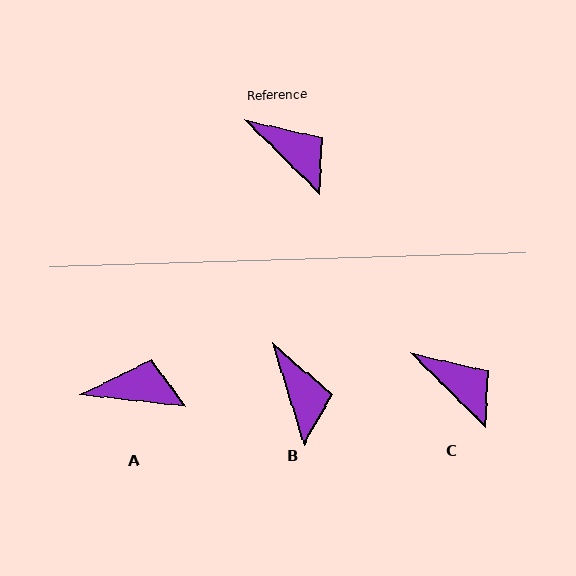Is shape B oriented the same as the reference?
No, it is off by about 27 degrees.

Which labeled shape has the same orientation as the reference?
C.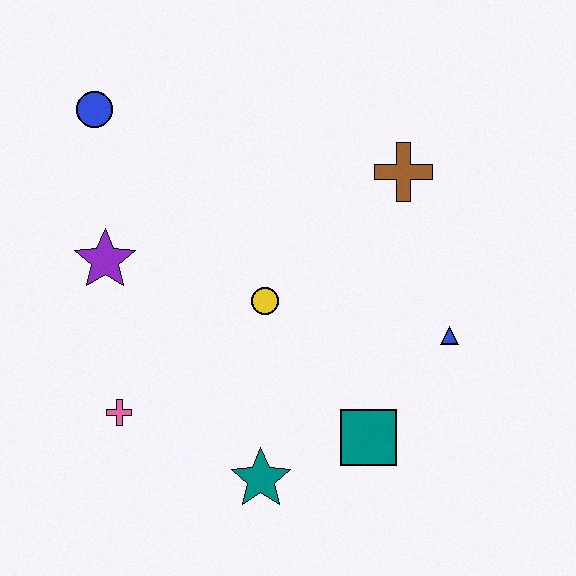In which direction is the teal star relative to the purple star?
The teal star is below the purple star.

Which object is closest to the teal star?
The teal square is closest to the teal star.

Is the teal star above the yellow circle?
No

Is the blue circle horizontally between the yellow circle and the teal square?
No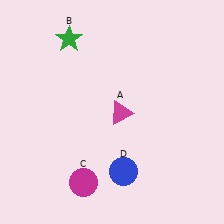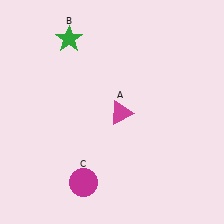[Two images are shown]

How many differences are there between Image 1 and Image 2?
There is 1 difference between the two images.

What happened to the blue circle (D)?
The blue circle (D) was removed in Image 2. It was in the bottom-right area of Image 1.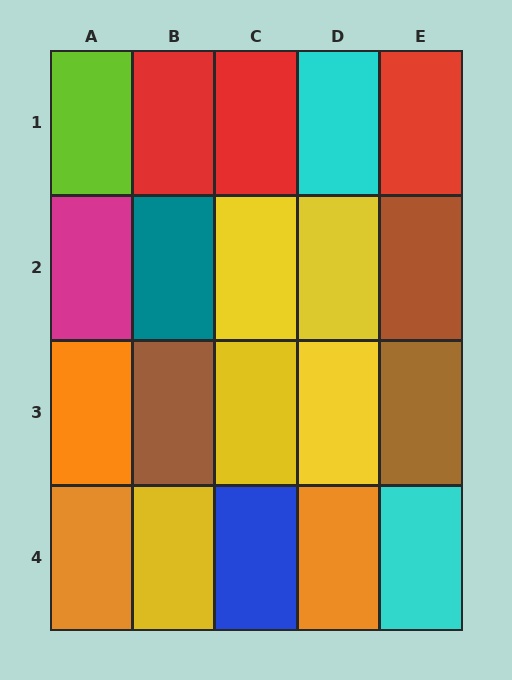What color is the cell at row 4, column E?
Cyan.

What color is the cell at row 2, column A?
Magenta.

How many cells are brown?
3 cells are brown.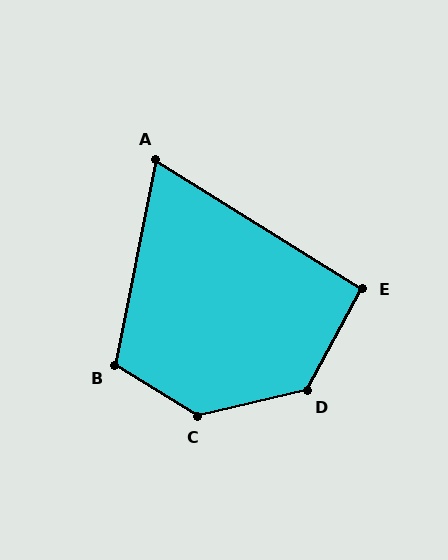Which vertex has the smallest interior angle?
A, at approximately 69 degrees.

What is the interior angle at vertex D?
Approximately 131 degrees (obtuse).